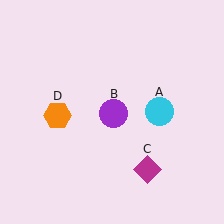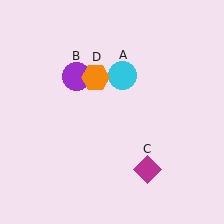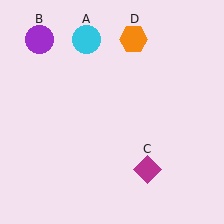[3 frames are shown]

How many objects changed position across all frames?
3 objects changed position: cyan circle (object A), purple circle (object B), orange hexagon (object D).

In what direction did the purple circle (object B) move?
The purple circle (object B) moved up and to the left.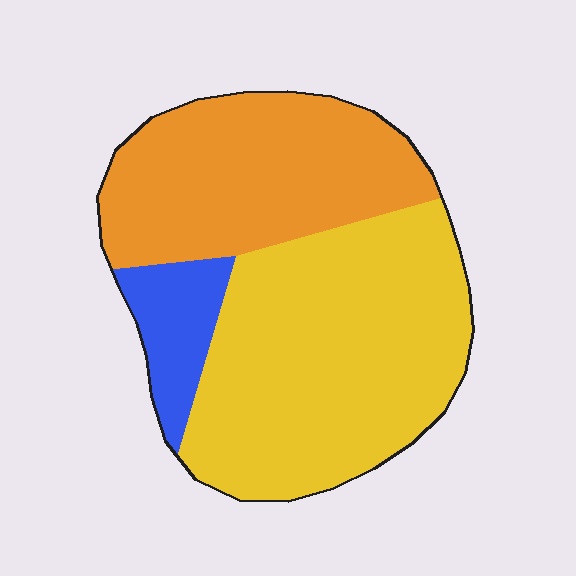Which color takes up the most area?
Yellow, at roughly 55%.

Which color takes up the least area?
Blue, at roughly 10%.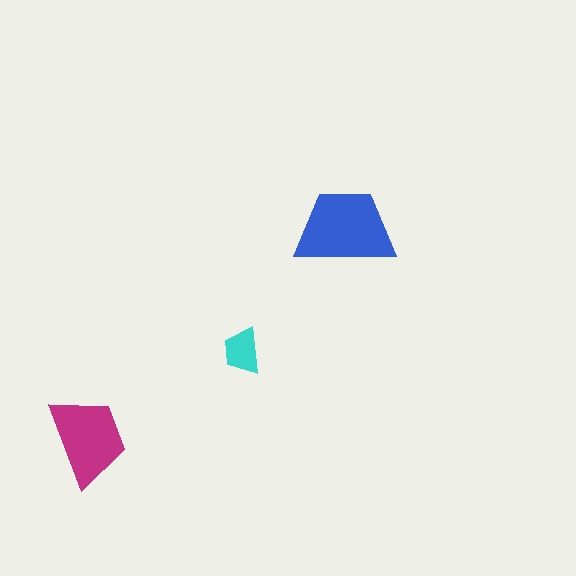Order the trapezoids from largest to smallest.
the blue one, the magenta one, the cyan one.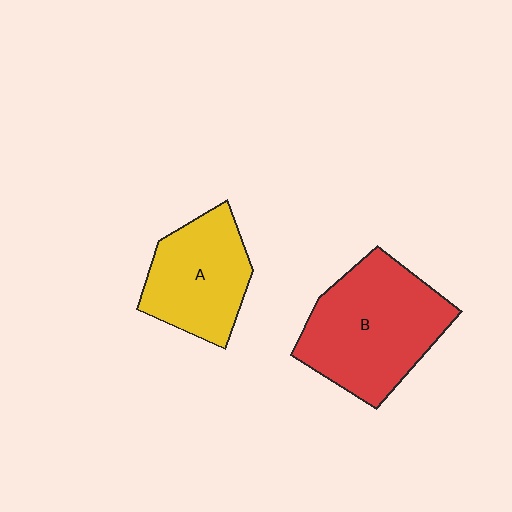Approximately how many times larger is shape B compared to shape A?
Approximately 1.4 times.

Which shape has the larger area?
Shape B (red).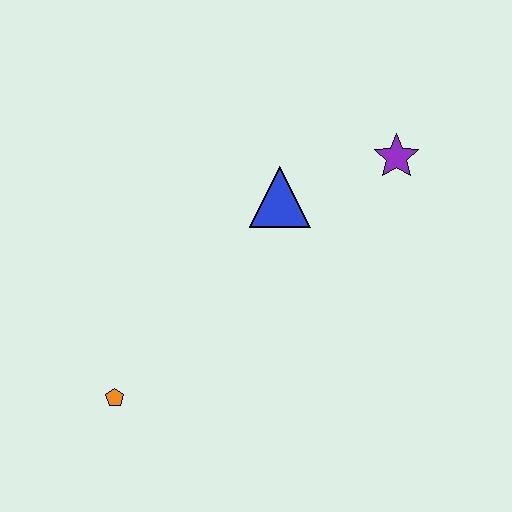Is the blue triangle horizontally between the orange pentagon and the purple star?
Yes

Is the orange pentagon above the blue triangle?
No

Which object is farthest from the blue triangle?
The orange pentagon is farthest from the blue triangle.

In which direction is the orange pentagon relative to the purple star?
The orange pentagon is to the left of the purple star.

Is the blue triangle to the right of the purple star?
No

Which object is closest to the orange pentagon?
The blue triangle is closest to the orange pentagon.